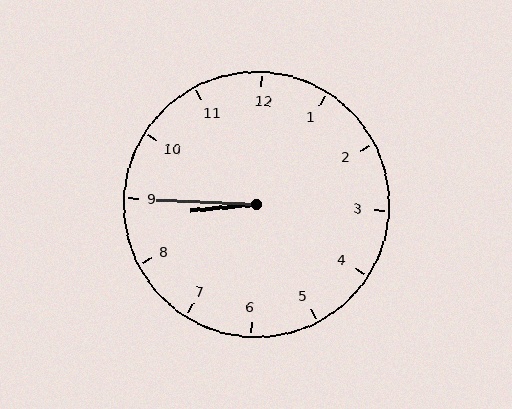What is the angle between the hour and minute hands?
Approximately 8 degrees.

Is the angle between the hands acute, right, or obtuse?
It is acute.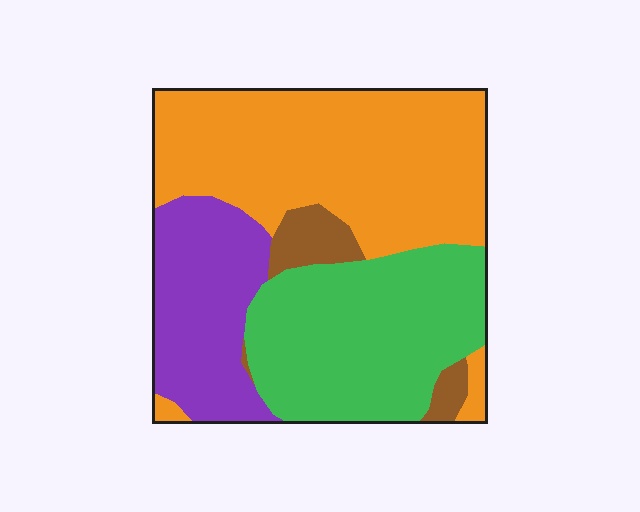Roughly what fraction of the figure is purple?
Purple takes up about one fifth (1/5) of the figure.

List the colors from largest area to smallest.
From largest to smallest: orange, green, purple, brown.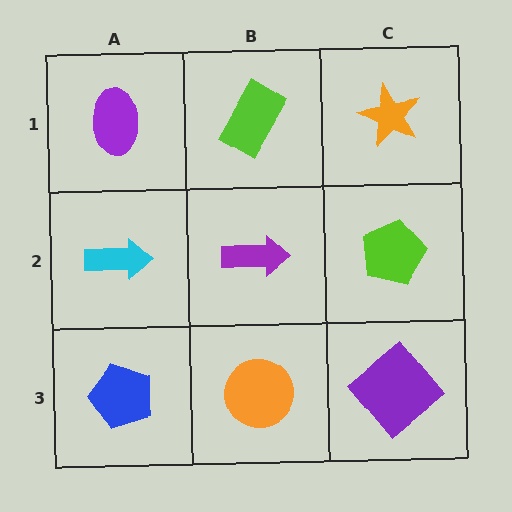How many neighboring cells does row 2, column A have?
3.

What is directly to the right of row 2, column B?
A lime pentagon.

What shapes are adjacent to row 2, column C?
An orange star (row 1, column C), a purple diamond (row 3, column C), a purple arrow (row 2, column B).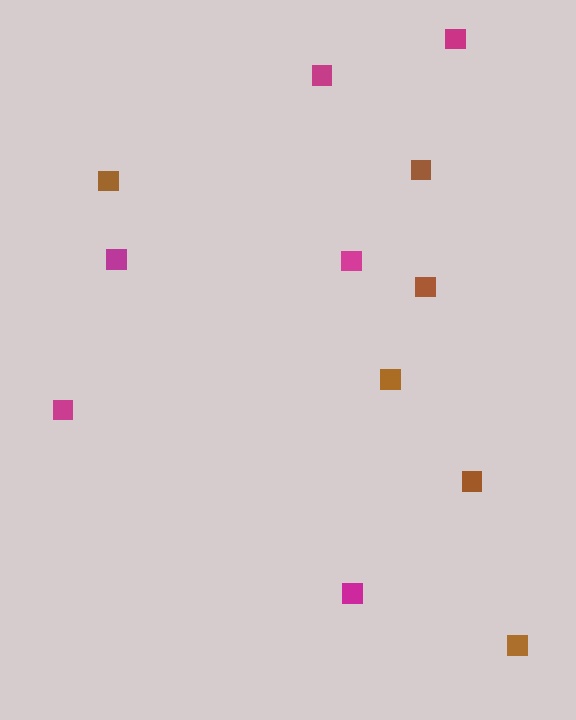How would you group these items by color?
There are 2 groups: one group of brown squares (6) and one group of magenta squares (6).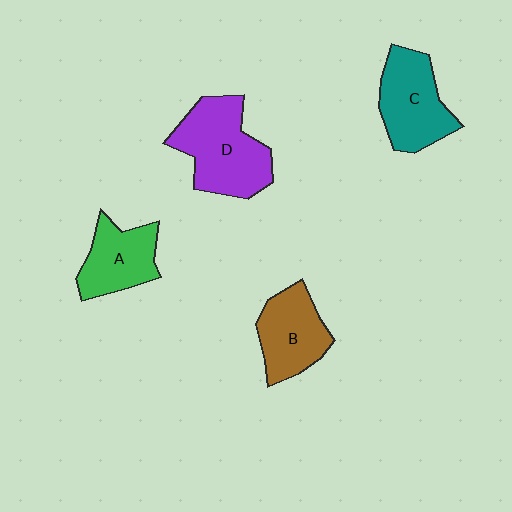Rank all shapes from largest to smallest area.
From largest to smallest: D (purple), C (teal), B (brown), A (green).